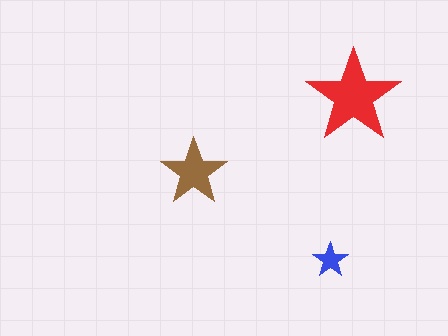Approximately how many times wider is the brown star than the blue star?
About 2 times wider.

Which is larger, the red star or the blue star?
The red one.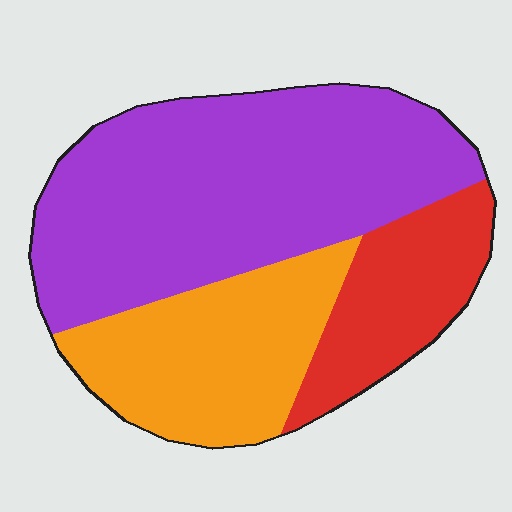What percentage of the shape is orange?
Orange takes up between a quarter and a half of the shape.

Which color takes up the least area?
Red, at roughly 20%.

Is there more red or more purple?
Purple.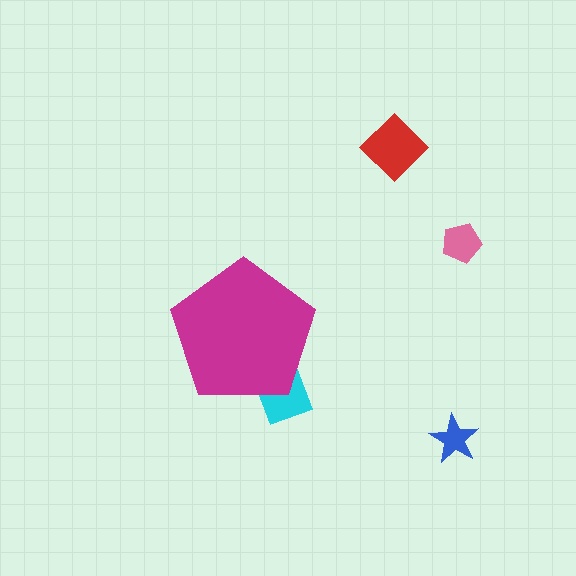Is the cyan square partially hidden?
Yes, the cyan square is partially hidden behind the magenta pentagon.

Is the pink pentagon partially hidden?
No, the pink pentagon is fully visible.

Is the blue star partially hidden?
No, the blue star is fully visible.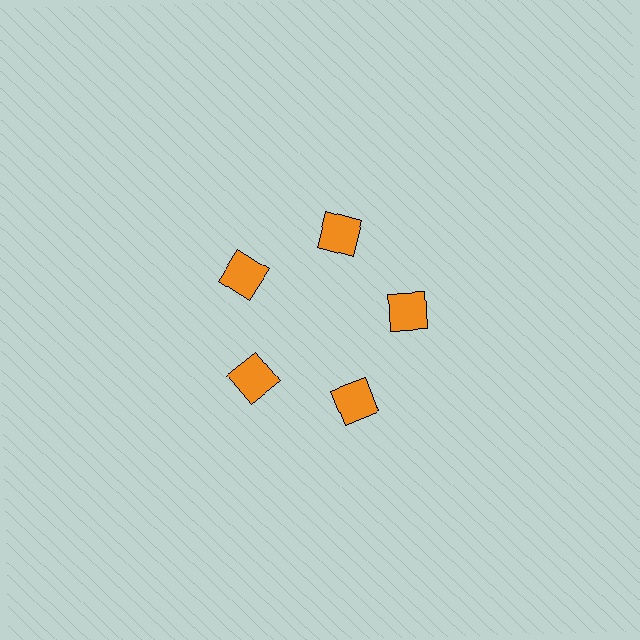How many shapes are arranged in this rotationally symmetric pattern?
There are 5 shapes, arranged in 5 groups of 1.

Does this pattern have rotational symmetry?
Yes, this pattern has 5-fold rotational symmetry. It looks the same after rotating 72 degrees around the center.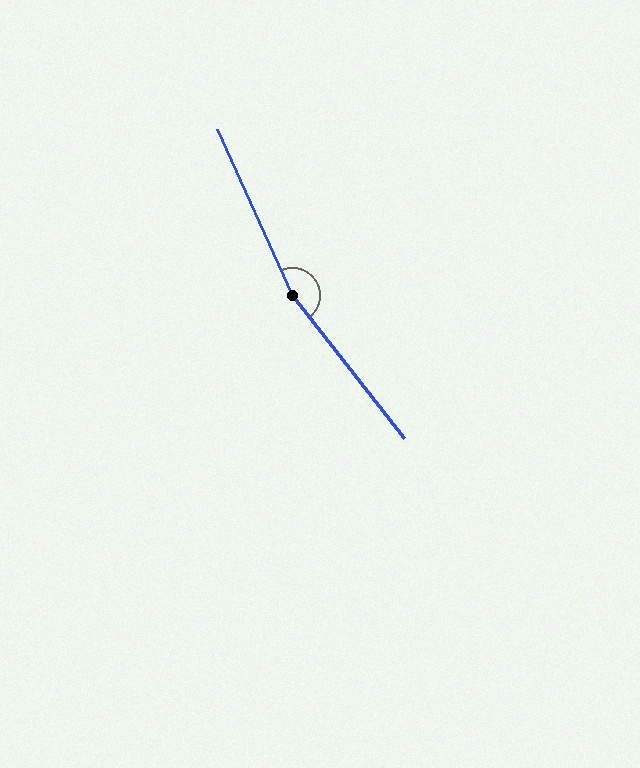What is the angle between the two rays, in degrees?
Approximately 166 degrees.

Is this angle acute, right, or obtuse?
It is obtuse.